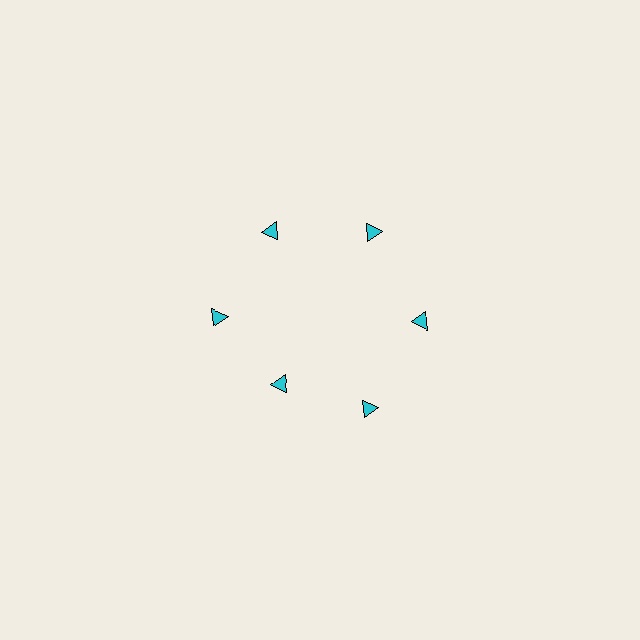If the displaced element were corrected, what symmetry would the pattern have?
It would have 6-fold rotational symmetry — the pattern would map onto itself every 60 degrees.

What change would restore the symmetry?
The symmetry would be restored by moving it outward, back onto the ring so that all 6 triangles sit at equal angles and equal distance from the center.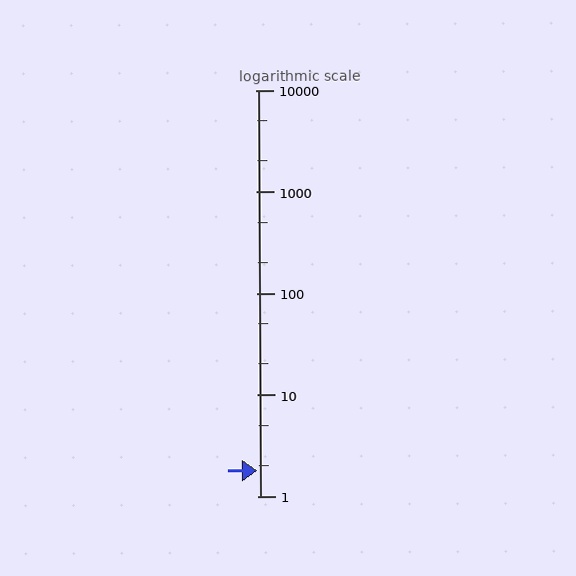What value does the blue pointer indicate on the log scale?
The pointer indicates approximately 1.8.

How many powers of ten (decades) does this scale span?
The scale spans 4 decades, from 1 to 10000.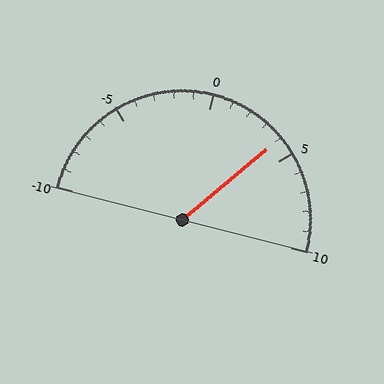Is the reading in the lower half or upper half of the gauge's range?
The reading is in the upper half of the range (-10 to 10).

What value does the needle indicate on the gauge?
The needle indicates approximately 4.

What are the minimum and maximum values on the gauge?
The gauge ranges from -10 to 10.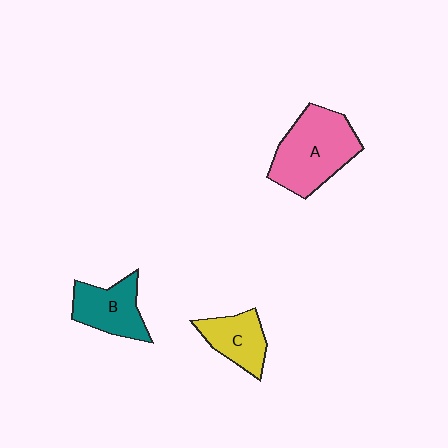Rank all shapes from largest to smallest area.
From largest to smallest: A (pink), B (teal), C (yellow).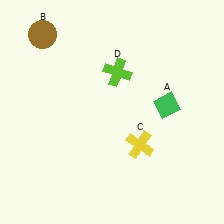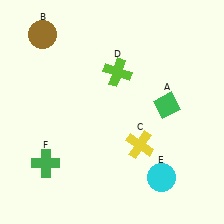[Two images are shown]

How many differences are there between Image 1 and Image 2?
There are 2 differences between the two images.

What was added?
A cyan circle (E), a green cross (F) were added in Image 2.